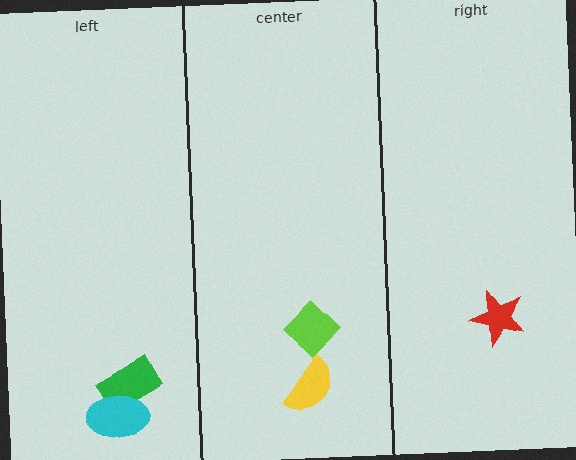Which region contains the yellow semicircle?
The center region.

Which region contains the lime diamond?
The center region.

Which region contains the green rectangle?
The left region.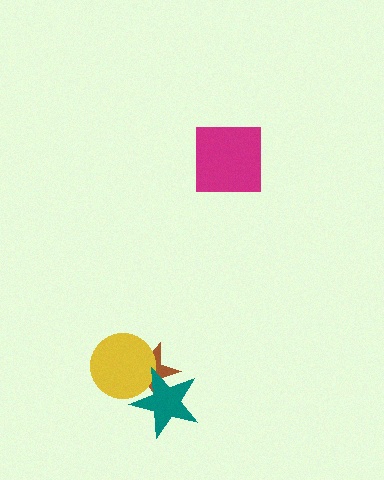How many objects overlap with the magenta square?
0 objects overlap with the magenta square.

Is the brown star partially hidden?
Yes, it is partially covered by another shape.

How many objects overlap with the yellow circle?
2 objects overlap with the yellow circle.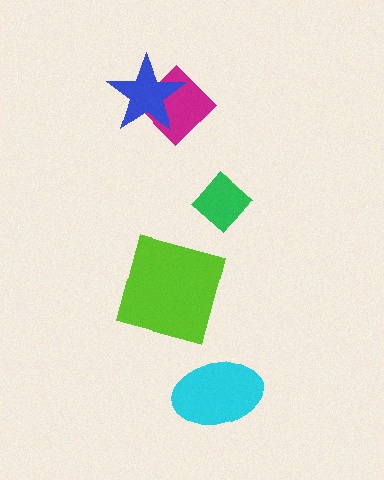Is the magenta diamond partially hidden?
Yes, it is partially covered by another shape.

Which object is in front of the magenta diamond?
The blue star is in front of the magenta diamond.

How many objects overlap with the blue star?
1 object overlaps with the blue star.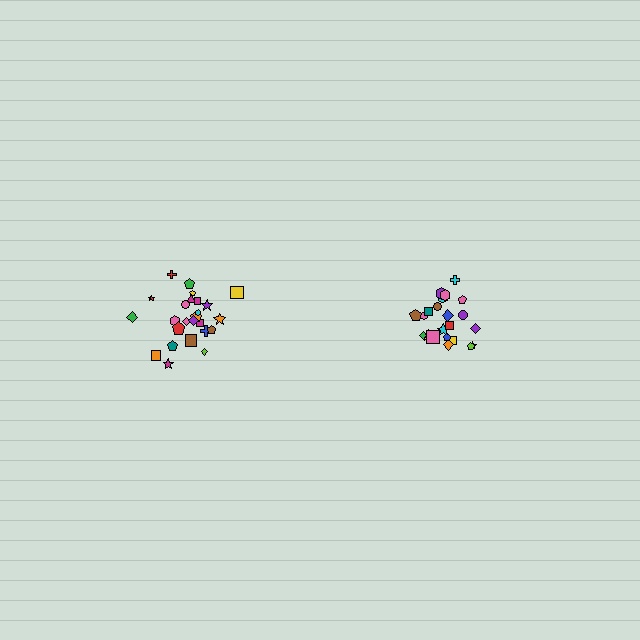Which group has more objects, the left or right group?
The left group.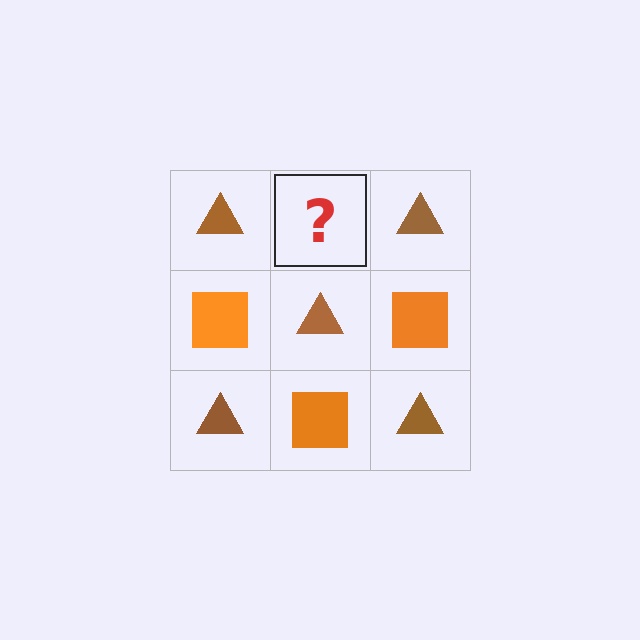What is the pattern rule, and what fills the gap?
The rule is that it alternates brown triangle and orange square in a checkerboard pattern. The gap should be filled with an orange square.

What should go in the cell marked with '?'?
The missing cell should contain an orange square.